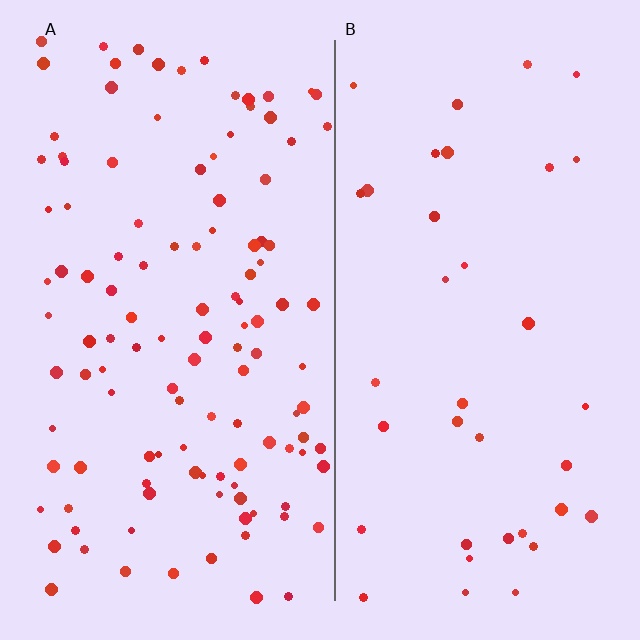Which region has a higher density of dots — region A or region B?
A (the left).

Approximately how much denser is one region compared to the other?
Approximately 3.1× — region A over region B.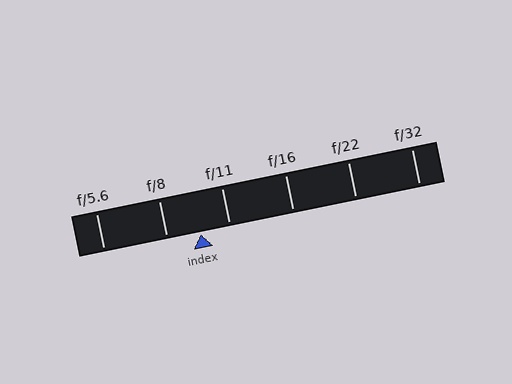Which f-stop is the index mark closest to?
The index mark is closest to f/11.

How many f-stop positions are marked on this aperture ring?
There are 6 f-stop positions marked.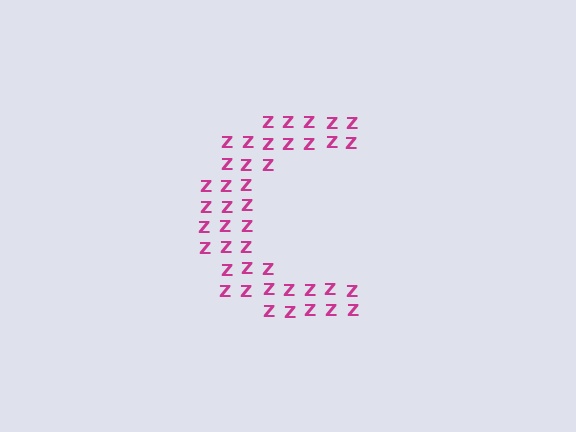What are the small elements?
The small elements are letter Z's.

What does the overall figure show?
The overall figure shows the letter C.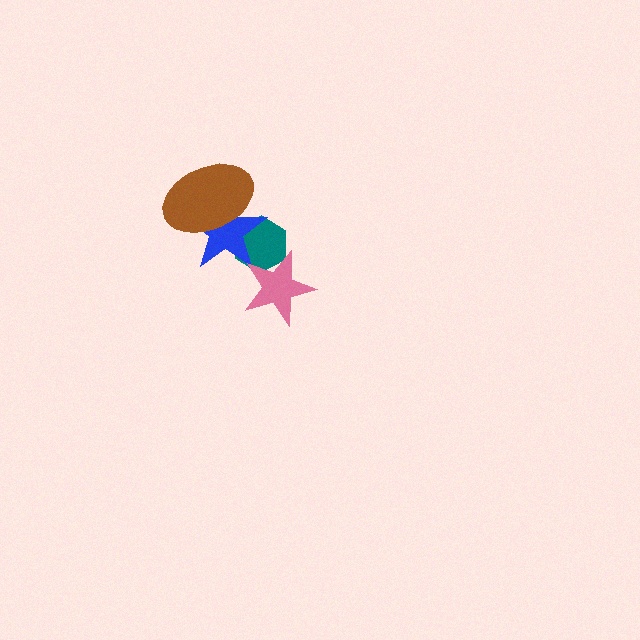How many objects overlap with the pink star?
1 object overlaps with the pink star.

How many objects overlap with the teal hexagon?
2 objects overlap with the teal hexagon.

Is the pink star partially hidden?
No, no other shape covers it.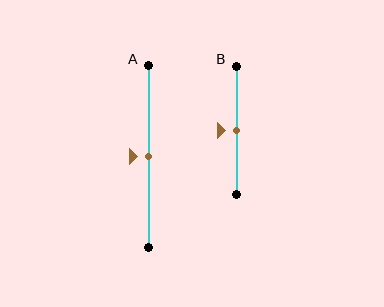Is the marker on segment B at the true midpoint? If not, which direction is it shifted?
Yes, the marker on segment B is at the true midpoint.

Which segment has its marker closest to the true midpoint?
Segment A has its marker closest to the true midpoint.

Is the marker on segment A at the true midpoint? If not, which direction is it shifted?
Yes, the marker on segment A is at the true midpoint.